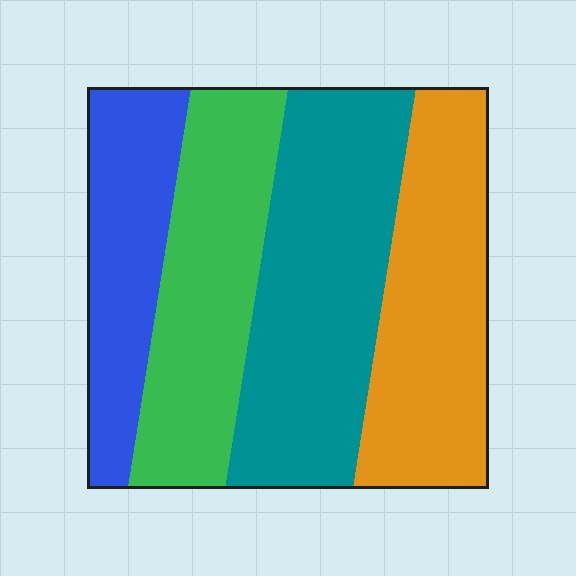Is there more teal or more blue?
Teal.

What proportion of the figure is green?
Green covers 24% of the figure.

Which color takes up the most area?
Teal, at roughly 30%.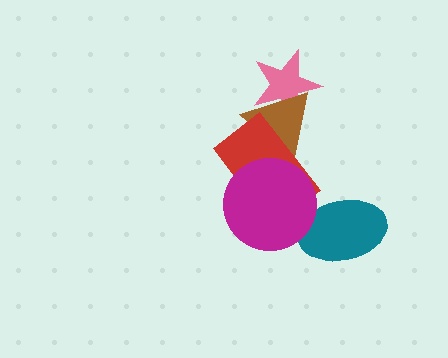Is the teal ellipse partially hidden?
Yes, it is partially covered by another shape.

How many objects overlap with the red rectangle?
2 objects overlap with the red rectangle.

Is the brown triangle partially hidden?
Yes, it is partially covered by another shape.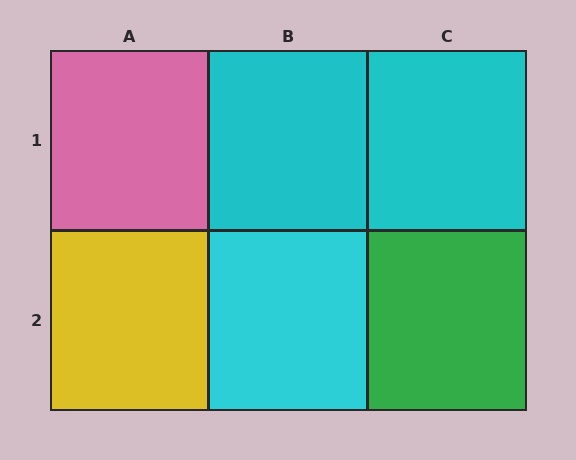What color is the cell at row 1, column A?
Pink.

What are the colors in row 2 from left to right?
Yellow, cyan, green.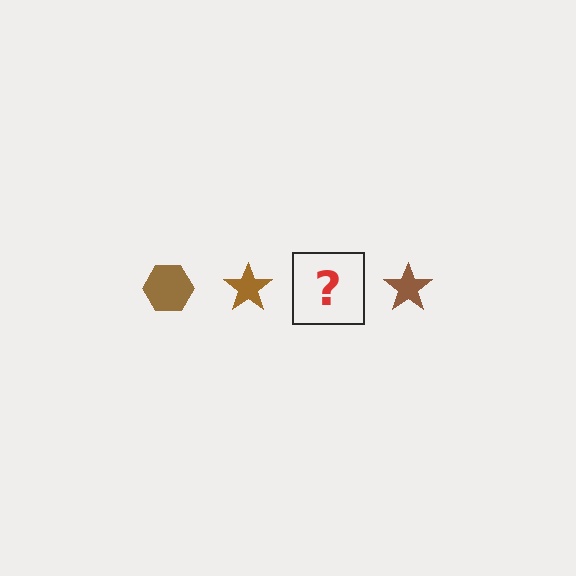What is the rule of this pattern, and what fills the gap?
The rule is that the pattern cycles through hexagon, star shapes in brown. The gap should be filled with a brown hexagon.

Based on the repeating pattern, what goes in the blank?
The blank should be a brown hexagon.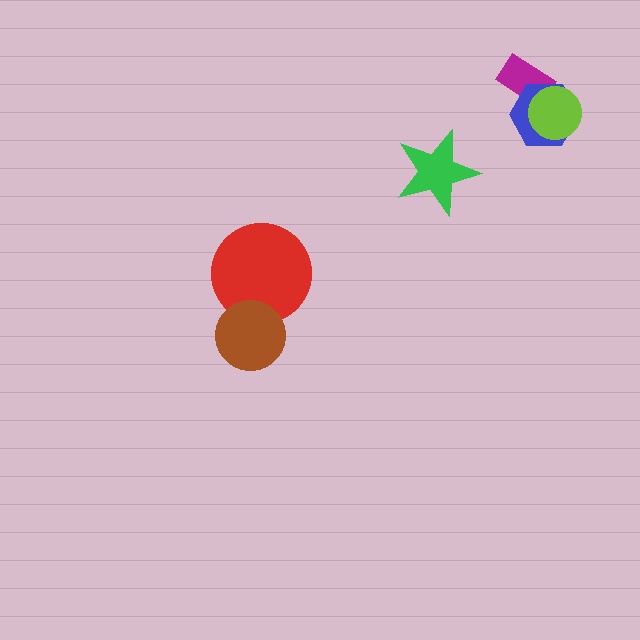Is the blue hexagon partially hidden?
Yes, it is partially covered by another shape.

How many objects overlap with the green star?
0 objects overlap with the green star.